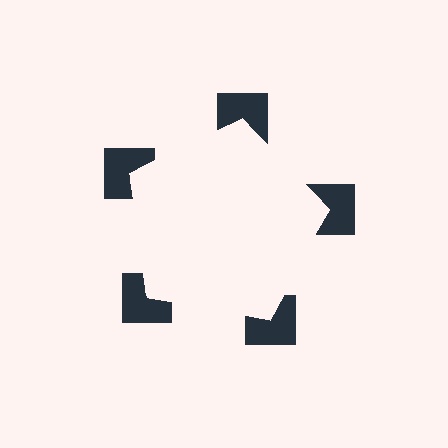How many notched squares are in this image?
There are 5 — one at each vertex of the illusory pentagon.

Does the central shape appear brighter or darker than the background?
It typically appears slightly brighter than the background, even though no actual brightness change is drawn.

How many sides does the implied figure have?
5 sides.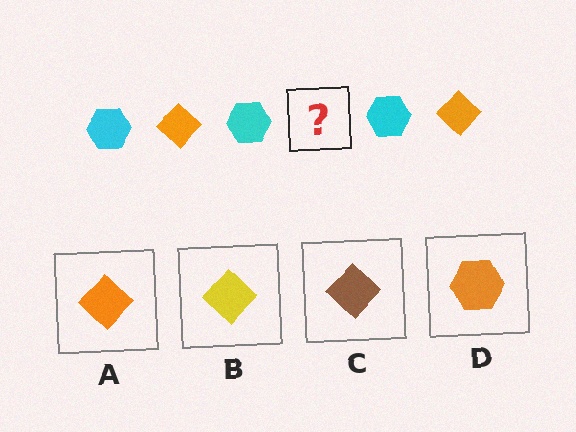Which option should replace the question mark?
Option A.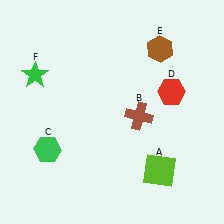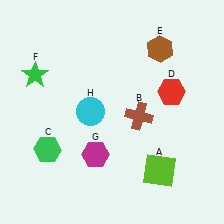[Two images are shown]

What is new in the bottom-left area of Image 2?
A magenta hexagon (G) was added in the bottom-left area of Image 2.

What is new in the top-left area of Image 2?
A cyan circle (H) was added in the top-left area of Image 2.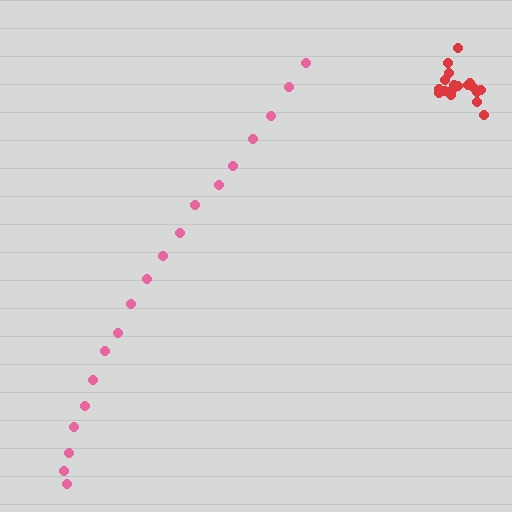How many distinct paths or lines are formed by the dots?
There are 2 distinct paths.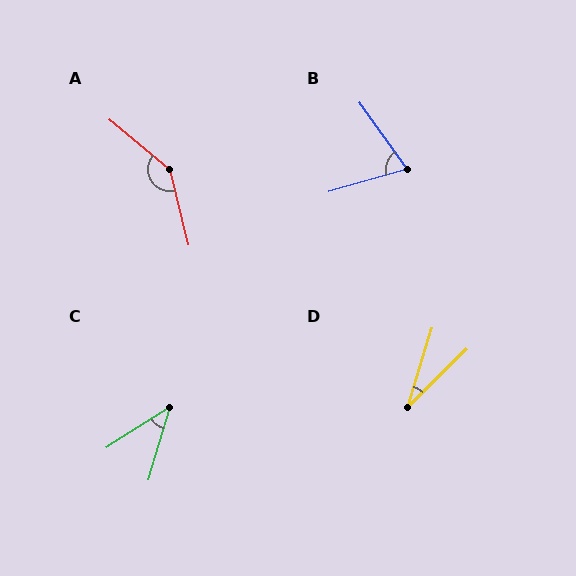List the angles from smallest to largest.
D (28°), C (41°), B (71°), A (143°).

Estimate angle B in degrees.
Approximately 71 degrees.